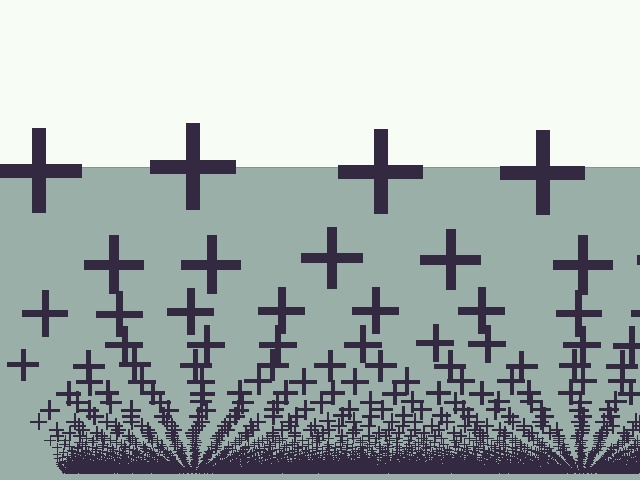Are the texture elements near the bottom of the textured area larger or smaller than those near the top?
Smaller. The gradient is inverted — elements near the bottom are smaller and denser.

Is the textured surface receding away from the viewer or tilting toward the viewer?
The surface appears to tilt toward the viewer. Texture elements get larger and sparser toward the top.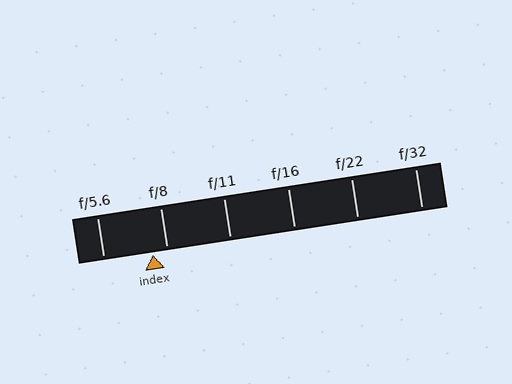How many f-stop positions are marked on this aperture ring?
There are 6 f-stop positions marked.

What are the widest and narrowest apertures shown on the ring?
The widest aperture shown is f/5.6 and the narrowest is f/32.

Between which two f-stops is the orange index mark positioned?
The index mark is between f/5.6 and f/8.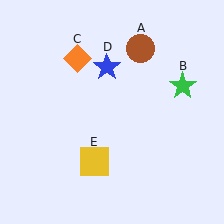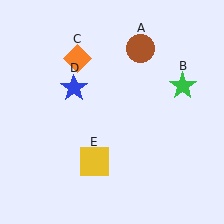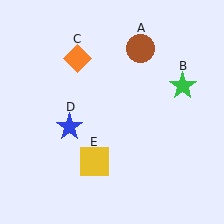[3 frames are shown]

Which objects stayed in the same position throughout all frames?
Brown circle (object A) and green star (object B) and orange diamond (object C) and yellow square (object E) remained stationary.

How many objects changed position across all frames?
1 object changed position: blue star (object D).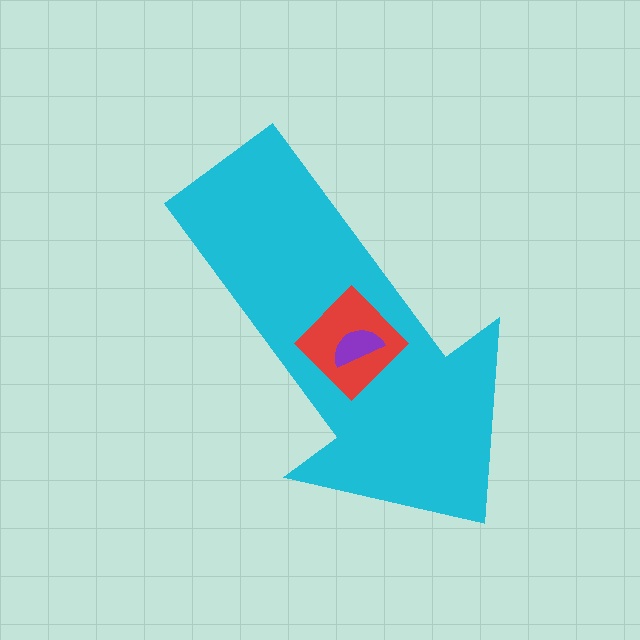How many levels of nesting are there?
3.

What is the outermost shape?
The cyan arrow.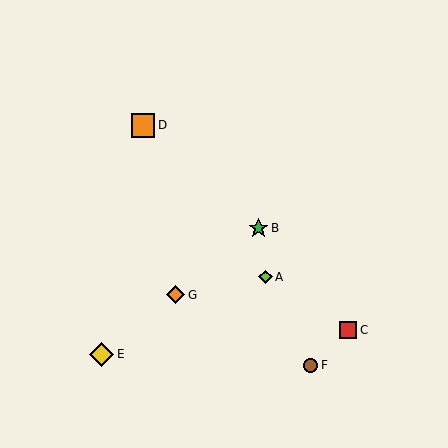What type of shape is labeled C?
Shape C is a red square.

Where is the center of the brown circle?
The center of the brown circle is at (311, 365).